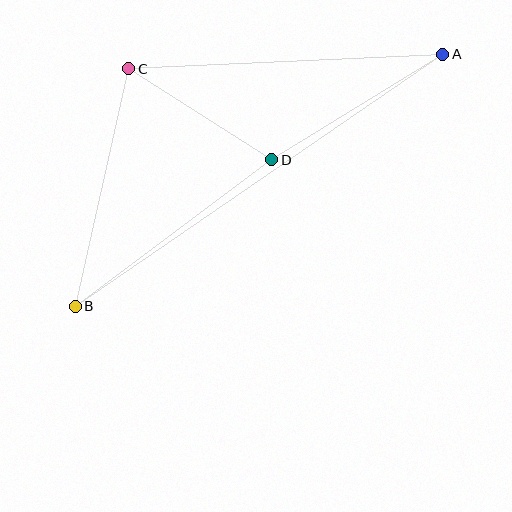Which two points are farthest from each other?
Points A and B are farthest from each other.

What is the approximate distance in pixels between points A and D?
The distance between A and D is approximately 201 pixels.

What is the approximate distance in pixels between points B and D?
The distance between B and D is approximately 245 pixels.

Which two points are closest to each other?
Points C and D are closest to each other.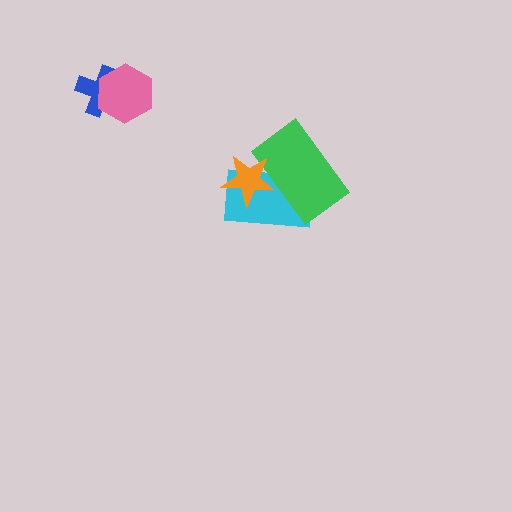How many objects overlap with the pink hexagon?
1 object overlaps with the pink hexagon.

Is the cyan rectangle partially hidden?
Yes, it is partially covered by another shape.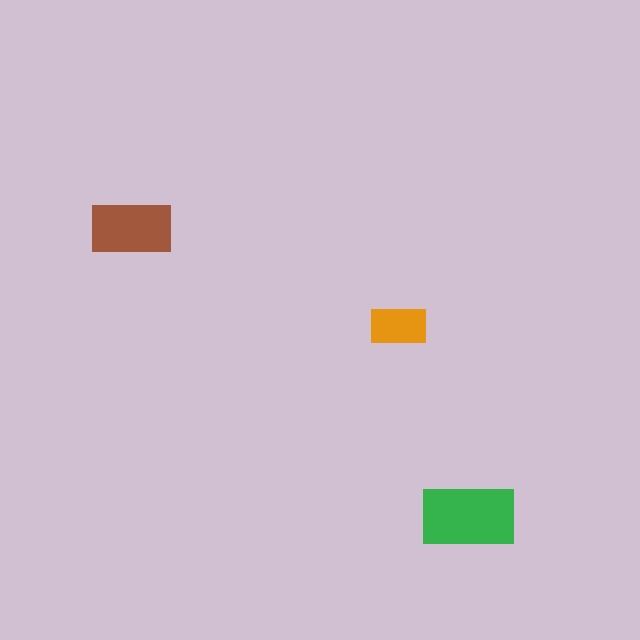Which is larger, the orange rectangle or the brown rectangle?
The brown one.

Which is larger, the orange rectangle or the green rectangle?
The green one.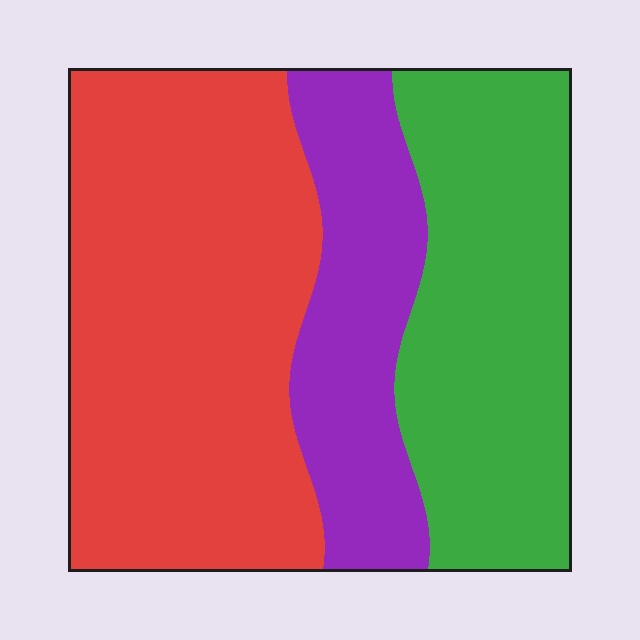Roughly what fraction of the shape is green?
Green takes up between a sixth and a third of the shape.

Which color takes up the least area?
Purple, at roughly 20%.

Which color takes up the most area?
Red, at roughly 45%.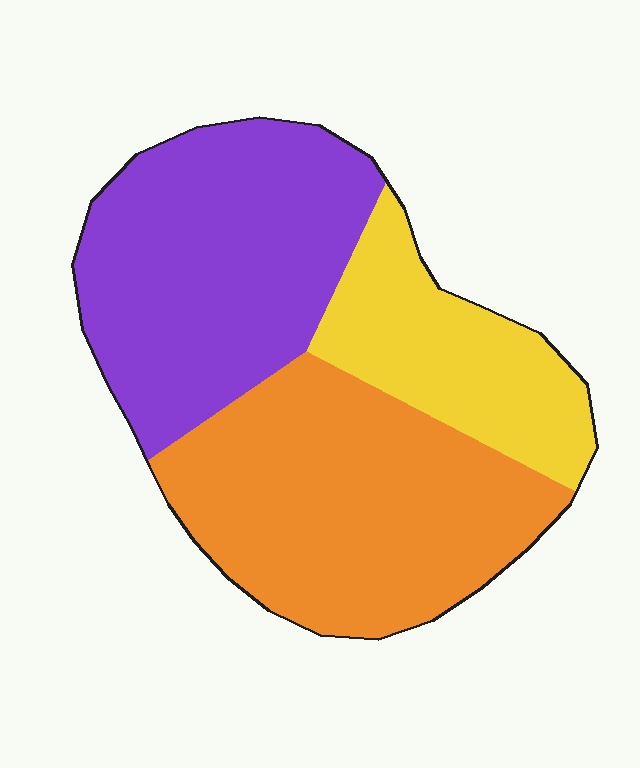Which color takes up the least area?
Yellow, at roughly 20%.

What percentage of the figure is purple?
Purple covers around 40% of the figure.